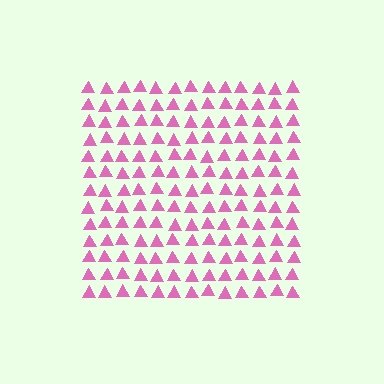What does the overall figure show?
The overall figure shows a square.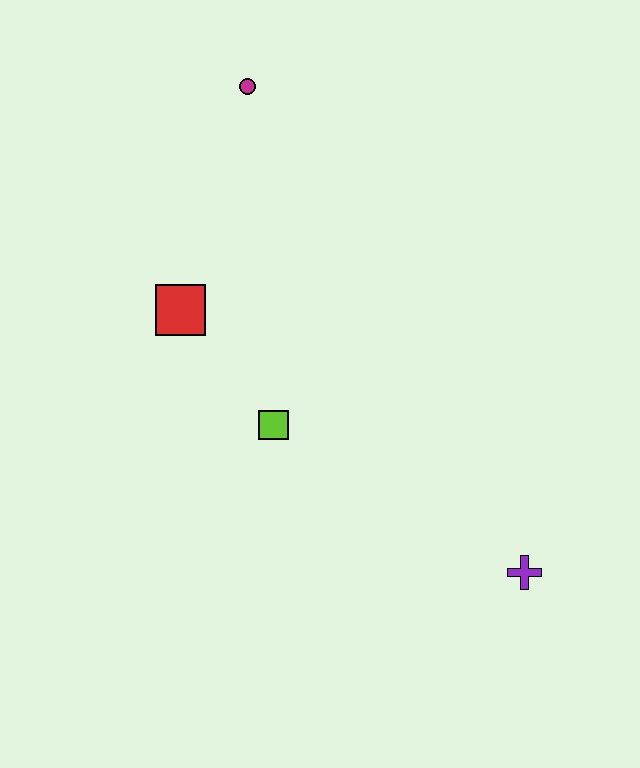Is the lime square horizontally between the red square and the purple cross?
Yes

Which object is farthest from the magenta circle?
The purple cross is farthest from the magenta circle.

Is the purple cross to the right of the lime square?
Yes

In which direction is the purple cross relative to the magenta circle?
The purple cross is below the magenta circle.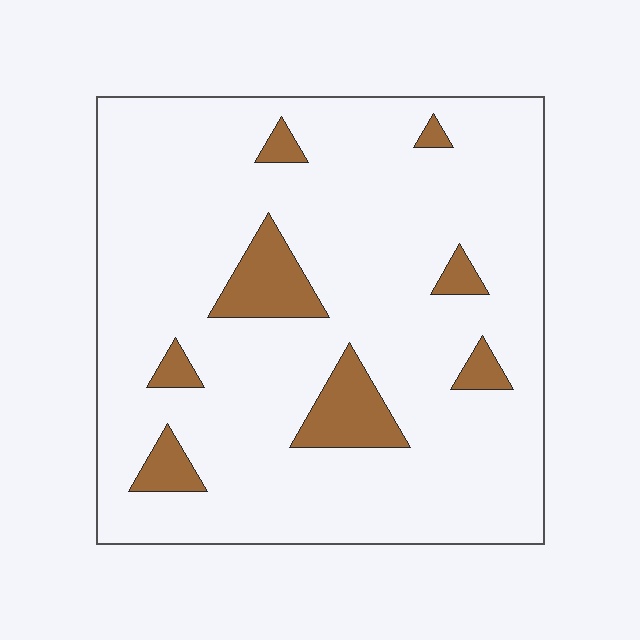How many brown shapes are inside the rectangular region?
8.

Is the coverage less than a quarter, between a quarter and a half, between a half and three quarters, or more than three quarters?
Less than a quarter.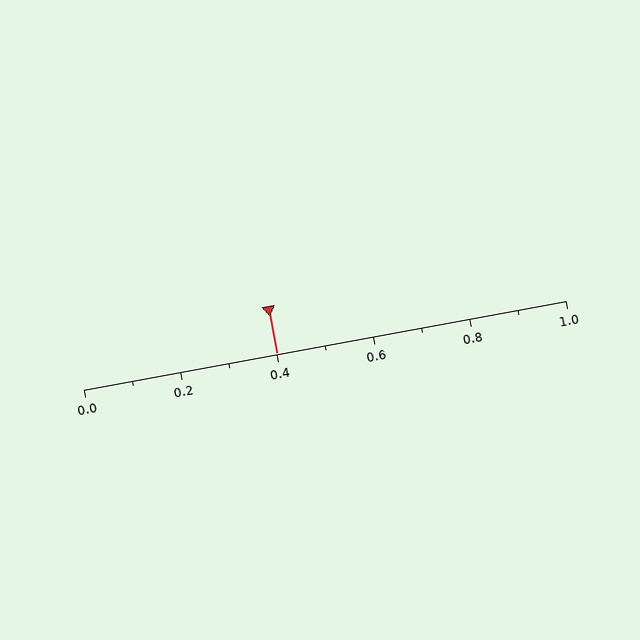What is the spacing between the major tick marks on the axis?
The major ticks are spaced 0.2 apart.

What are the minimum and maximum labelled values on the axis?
The axis runs from 0.0 to 1.0.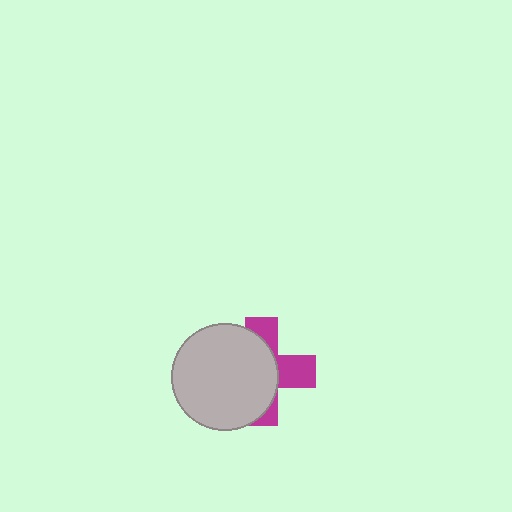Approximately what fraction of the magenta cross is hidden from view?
Roughly 62% of the magenta cross is hidden behind the light gray circle.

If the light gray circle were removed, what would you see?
You would see the complete magenta cross.